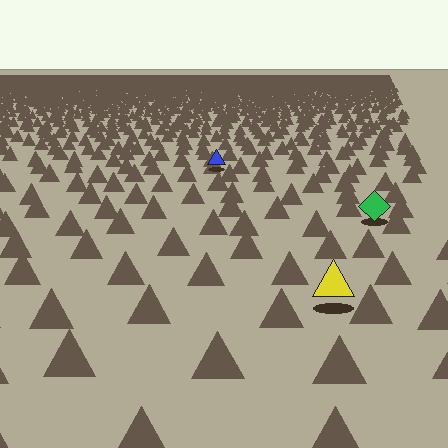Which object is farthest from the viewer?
The blue triangle is farthest from the viewer. It appears smaller and the ground texture around it is denser.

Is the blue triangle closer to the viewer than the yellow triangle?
No. The yellow triangle is closer — you can tell from the texture gradient: the ground texture is coarser near it.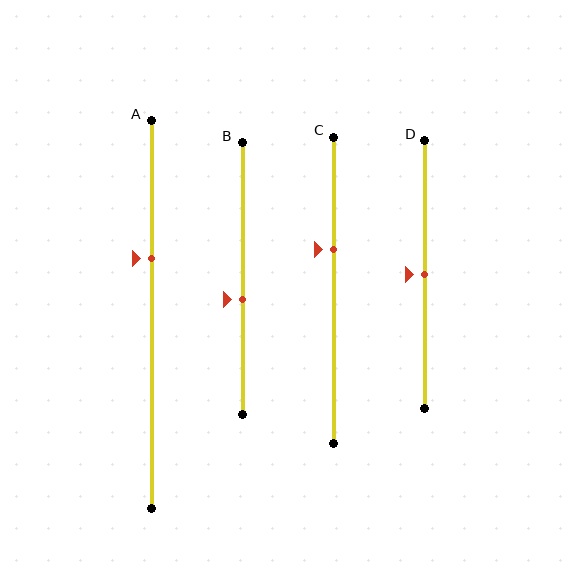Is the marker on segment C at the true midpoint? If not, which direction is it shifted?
No, the marker on segment C is shifted upward by about 13% of the segment length.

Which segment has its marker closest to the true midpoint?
Segment D has its marker closest to the true midpoint.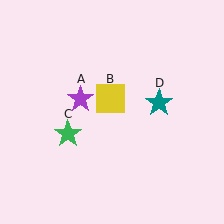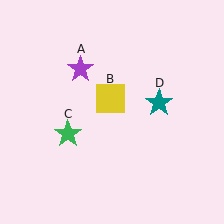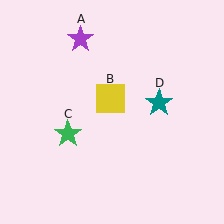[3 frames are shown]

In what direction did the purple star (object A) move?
The purple star (object A) moved up.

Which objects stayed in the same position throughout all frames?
Yellow square (object B) and green star (object C) and teal star (object D) remained stationary.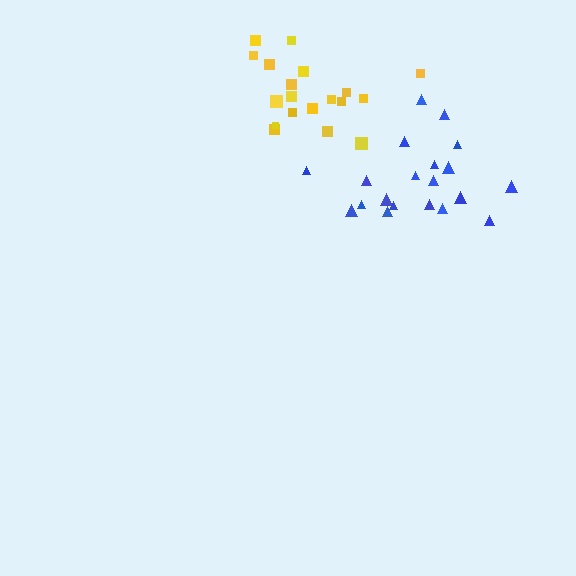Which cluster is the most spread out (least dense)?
Yellow.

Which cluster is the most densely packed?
Blue.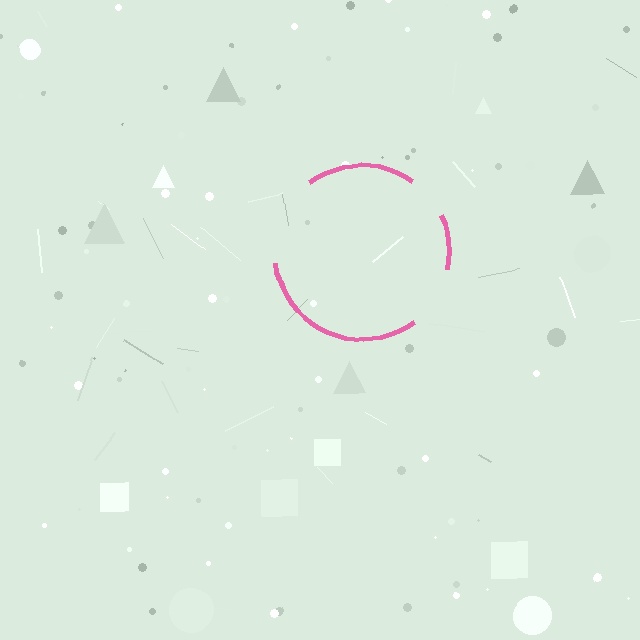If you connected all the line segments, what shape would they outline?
They would outline a circle.